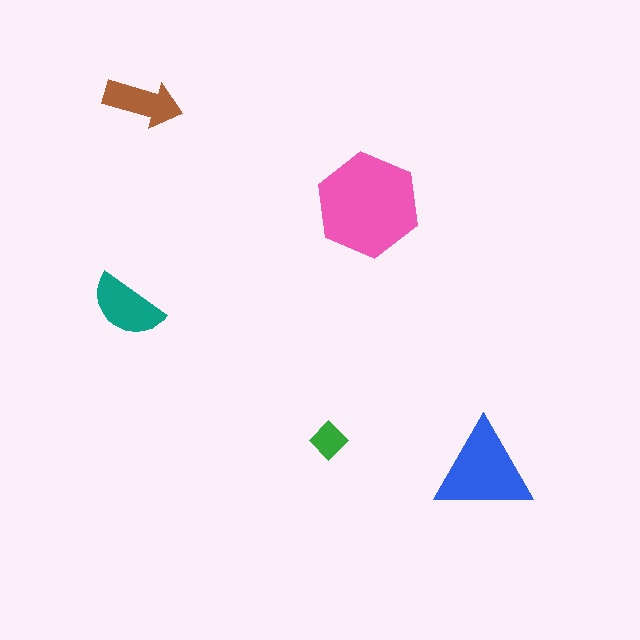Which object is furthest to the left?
The teal semicircle is leftmost.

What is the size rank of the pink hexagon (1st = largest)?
1st.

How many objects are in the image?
There are 5 objects in the image.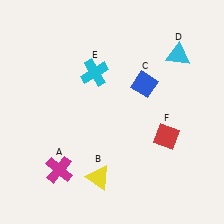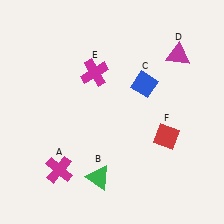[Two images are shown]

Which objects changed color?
B changed from yellow to green. D changed from cyan to magenta. E changed from cyan to magenta.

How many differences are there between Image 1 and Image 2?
There are 3 differences between the two images.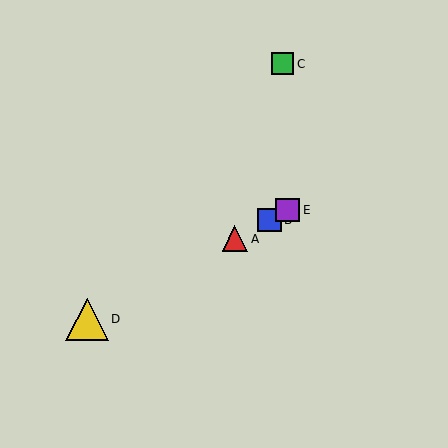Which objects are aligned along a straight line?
Objects A, B, D, E are aligned along a straight line.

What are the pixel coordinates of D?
Object D is at (87, 319).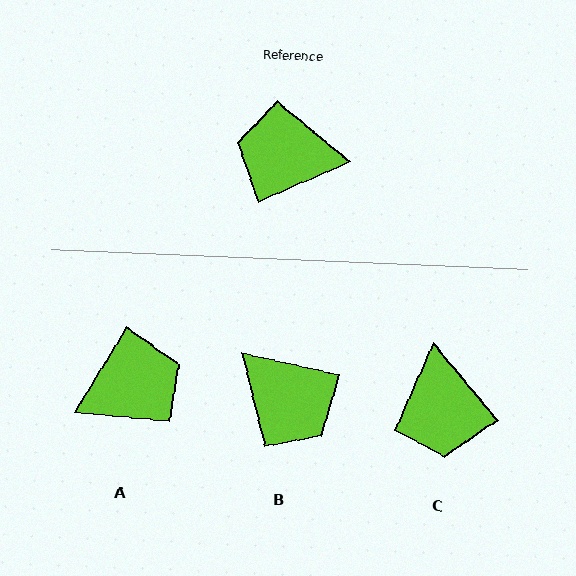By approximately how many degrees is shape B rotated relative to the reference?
Approximately 144 degrees counter-clockwise.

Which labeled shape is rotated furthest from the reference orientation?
A, about 145 degrees away.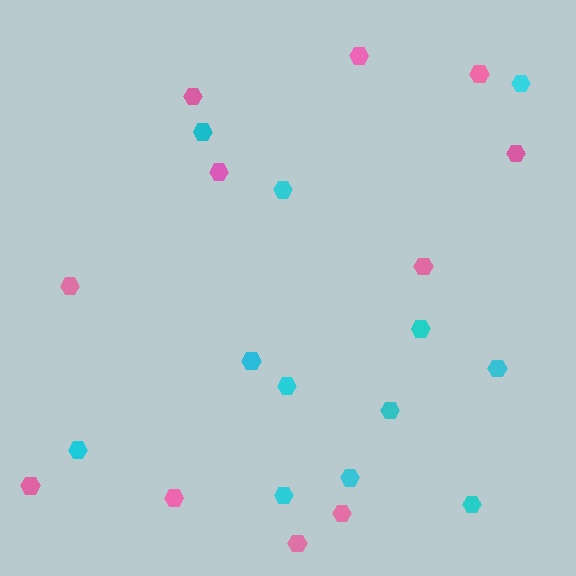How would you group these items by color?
There are 2 groups: one group of cyan hexagons (12) and one group of pink hexagons (11).